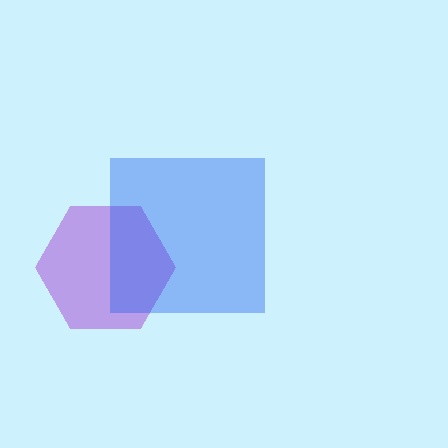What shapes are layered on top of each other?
The layered shapes are: a purple hexagon, a blue square.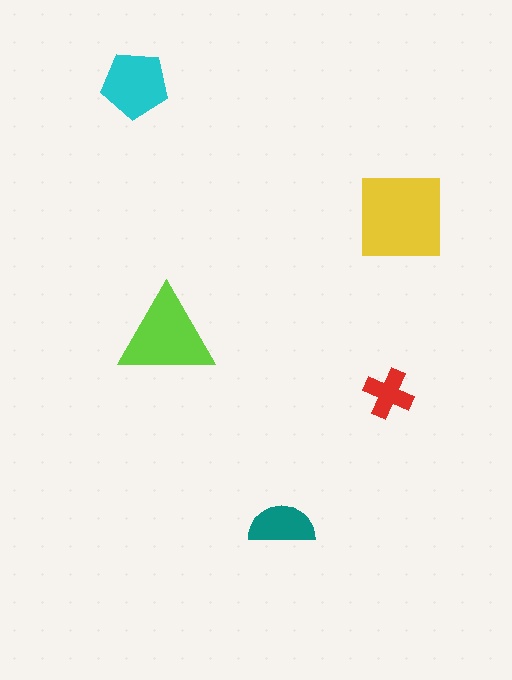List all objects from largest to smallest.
The yellow square, the lime triangle, the cyan pentagon, the teal semicircle, the red cross.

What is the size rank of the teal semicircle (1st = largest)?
4th.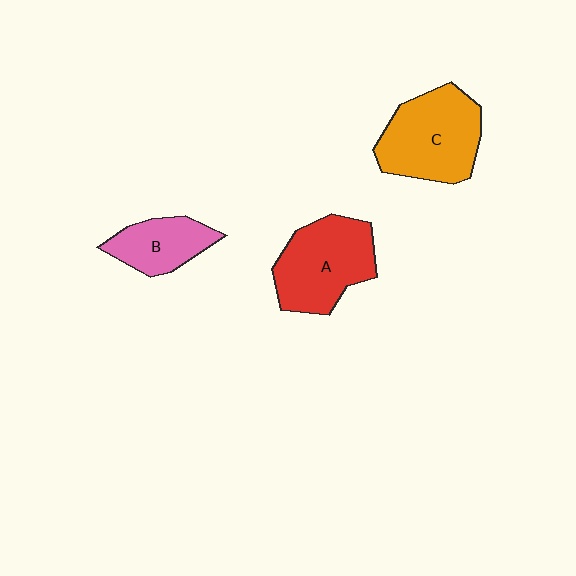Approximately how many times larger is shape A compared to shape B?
Approximately 1.6 times.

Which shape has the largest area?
Shape C (orange).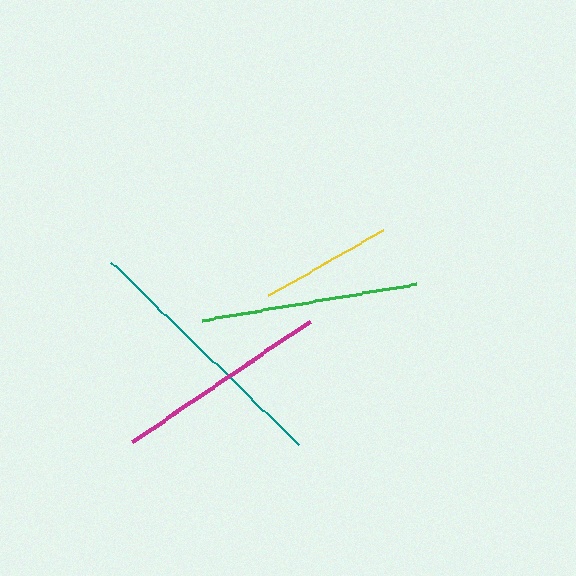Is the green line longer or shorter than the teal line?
The teal line is longer than the green line.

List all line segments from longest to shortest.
From longest to shortest: teal, green, magenta, yellow.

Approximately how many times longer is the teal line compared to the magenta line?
The teal line is approximately 1.2 times the length of the magenta line.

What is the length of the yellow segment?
The yellow segment is approximately 131 pixels long.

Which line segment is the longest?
The teal line is the longest at approximately 262 pixels.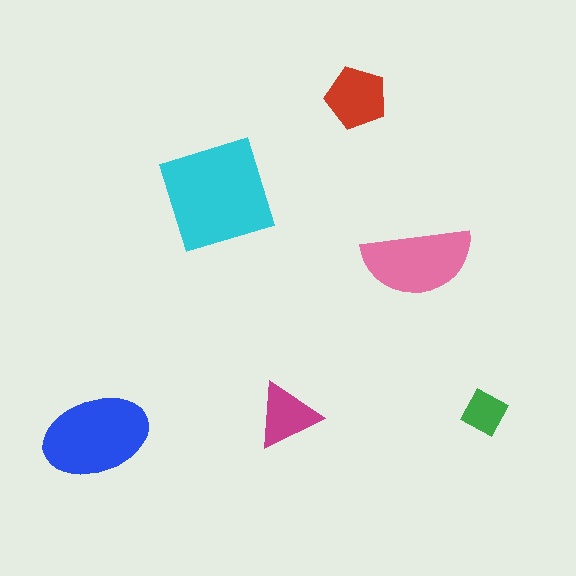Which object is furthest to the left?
The blue ellipse is leftmost.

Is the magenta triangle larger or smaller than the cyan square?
Smaller.